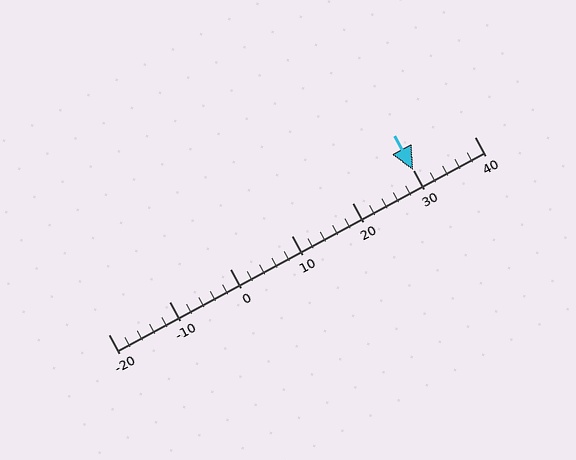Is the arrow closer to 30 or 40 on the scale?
The arrow is closer to 30.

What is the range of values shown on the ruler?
The ruler shows values from -20 to 40.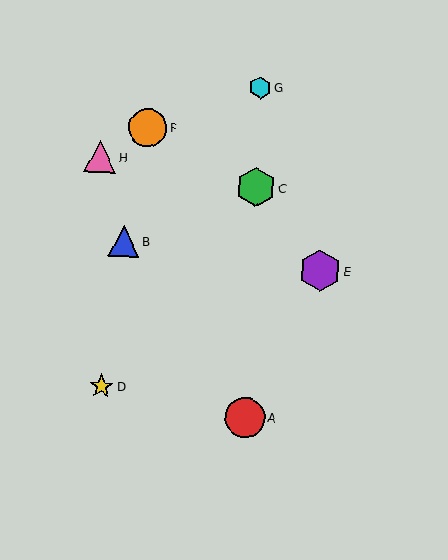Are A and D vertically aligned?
No, A is at x≈245 and D is at x≈101.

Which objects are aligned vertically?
Objects A, C, G are aligned vertically.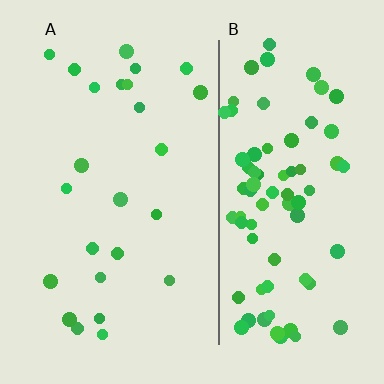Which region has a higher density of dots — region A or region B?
B (the right).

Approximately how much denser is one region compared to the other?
Approximately 3.3× — region B over region A.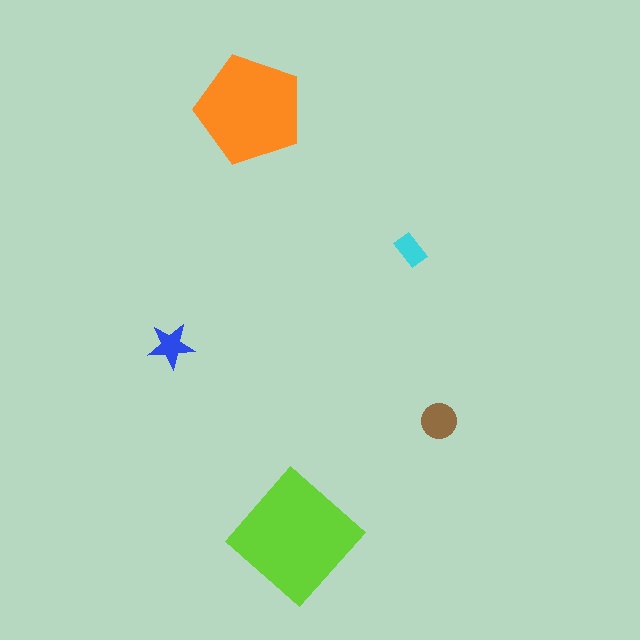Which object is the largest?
The lime diamond.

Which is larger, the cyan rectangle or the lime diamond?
The lime diamond.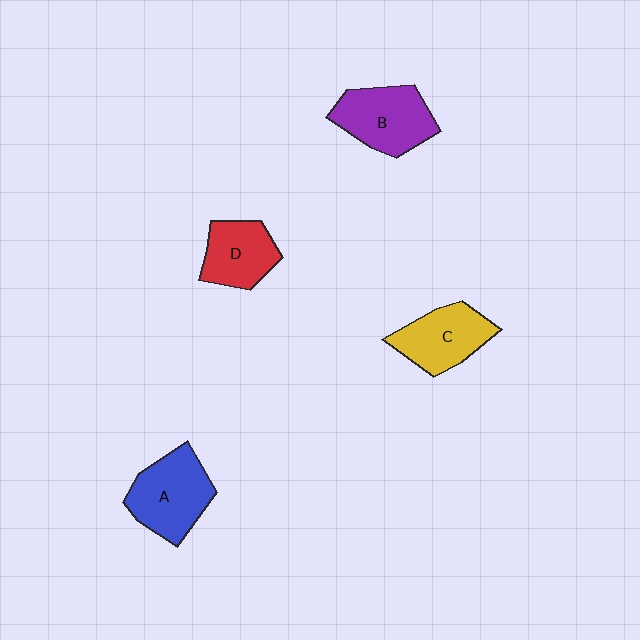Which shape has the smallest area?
Shape D (red).